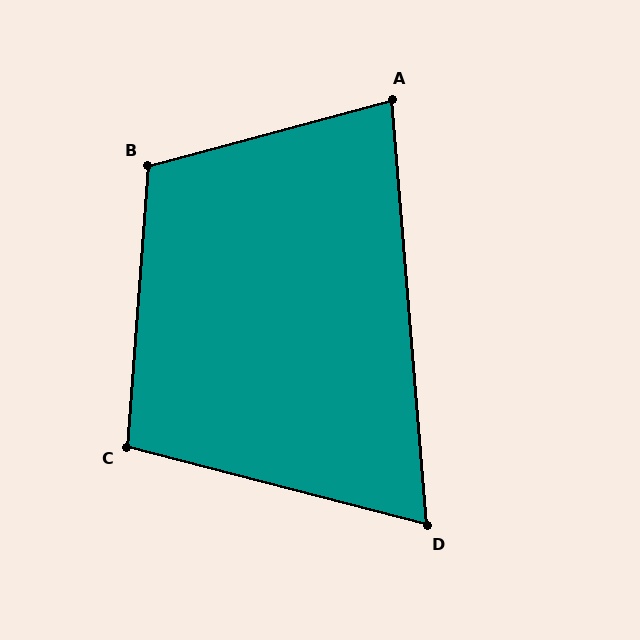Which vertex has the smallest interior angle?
D, at approximately 71 degrees.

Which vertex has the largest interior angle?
B, at approximately 109 degrees.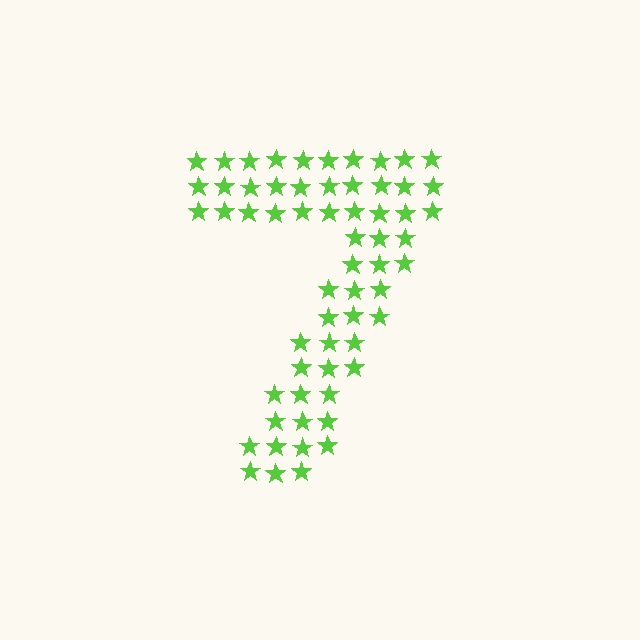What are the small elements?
The small elements are stars.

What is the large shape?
The large shape is the digit 7.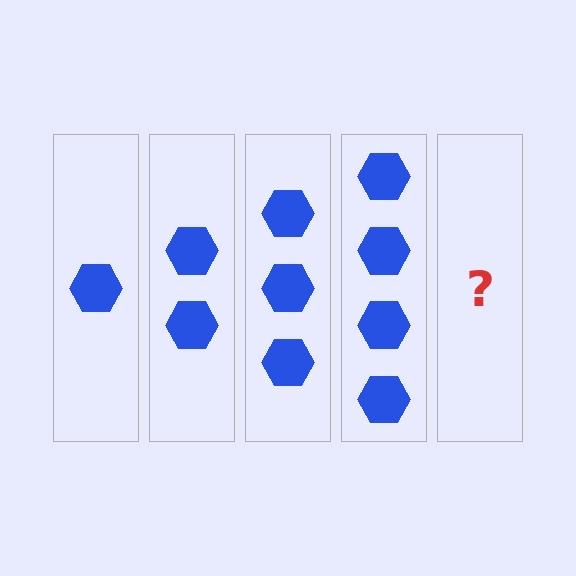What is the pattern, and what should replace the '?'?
The pattern is that each step adds one more hexagon. The '?' should be 5 hexagons.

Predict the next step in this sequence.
The next step is 5 hexagons.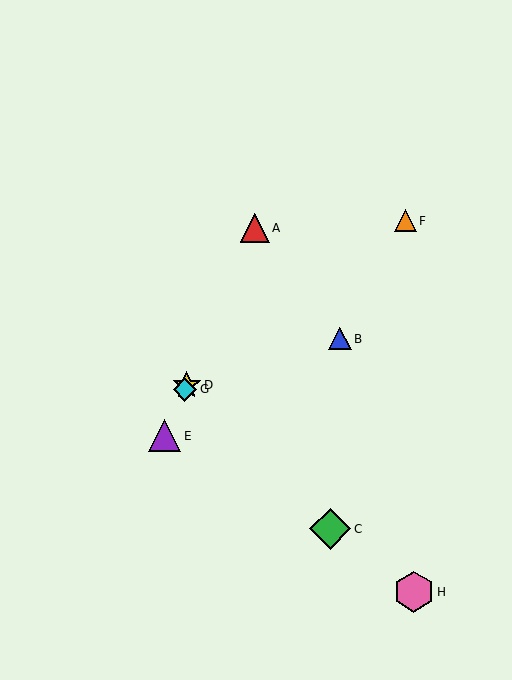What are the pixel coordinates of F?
Object F is at (405, 221).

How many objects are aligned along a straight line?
4 objects (A, D, E, G) are aligned along a straight line.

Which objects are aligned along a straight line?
Objects A, D, E, G are aligned along a straight line.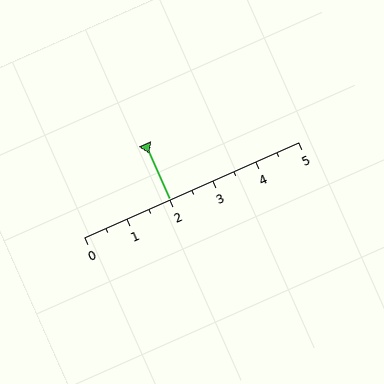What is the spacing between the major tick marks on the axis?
The major ticks are spaced 1 apart.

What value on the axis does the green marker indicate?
The marker indicates approximately 2.